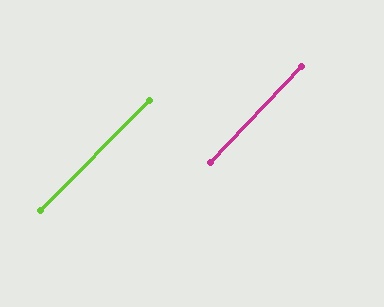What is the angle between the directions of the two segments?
Approximately 2 degrees.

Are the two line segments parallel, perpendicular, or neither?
Parallel — their directions differ by only 1.7°.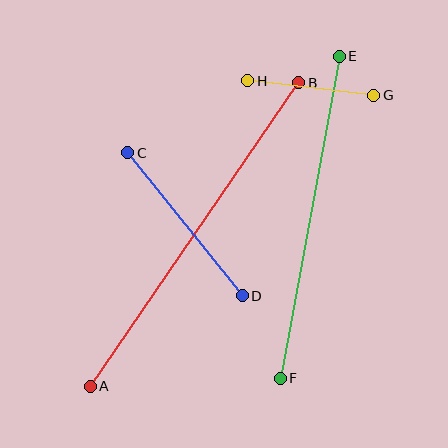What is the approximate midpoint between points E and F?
The midpoint is at approximately (310, 217) pixels.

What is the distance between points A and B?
The distance is approximately 368 pixels.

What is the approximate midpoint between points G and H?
The midpoint is at approximately (311, 88) pixels.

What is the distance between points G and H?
The distance is approximately 127 pixels.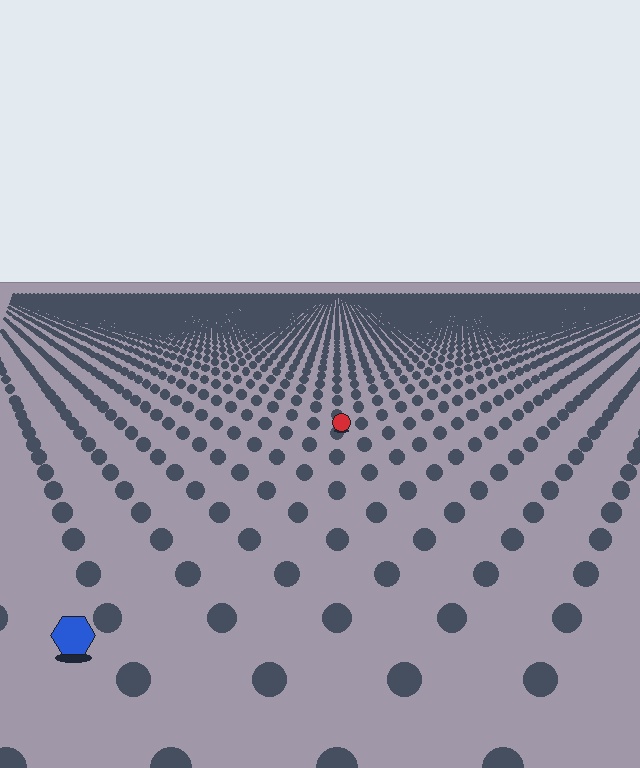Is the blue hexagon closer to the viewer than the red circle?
Yes. The blue hexagon is closer — you can tell from the texture gradient: the ground texture is coarser near it.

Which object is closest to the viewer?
The blue hexagon is closest. The texture marks near it are larger and more spread out.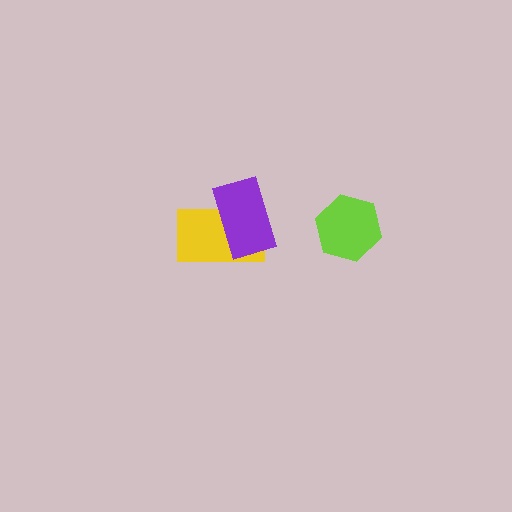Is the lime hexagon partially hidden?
No, no other shape covers it.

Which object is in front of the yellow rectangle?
The purple rectangle is in front of the yellow rectangle.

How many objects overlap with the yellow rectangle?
1 object overlaps with the yellow rectangle.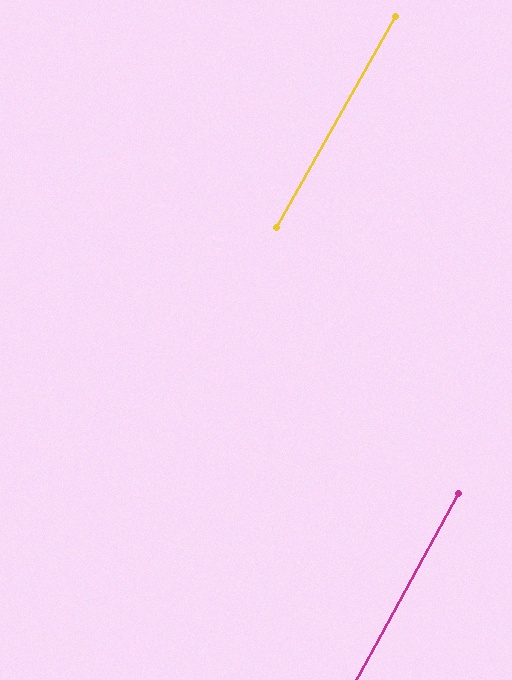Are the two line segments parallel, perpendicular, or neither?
Parallel — their directions differ by only 0.9°.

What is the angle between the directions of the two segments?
Approximately 1 degree.